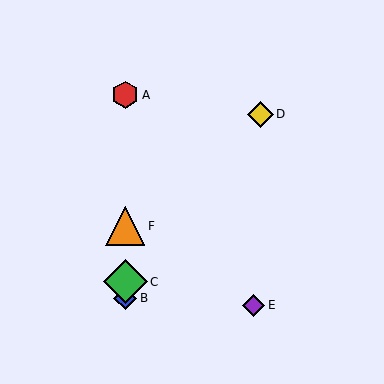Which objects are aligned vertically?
Objects A, B, C, F are aligned vertically.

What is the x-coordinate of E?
Object E is at x≈254.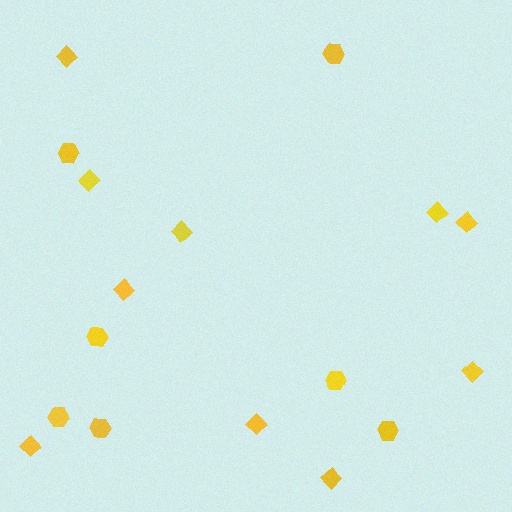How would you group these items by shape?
There are 2 groups: one group of hexagons (7) and one group of diamonds (10).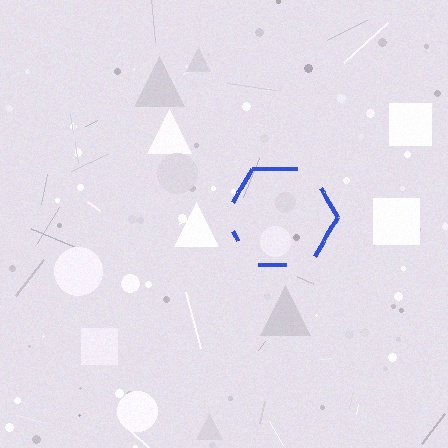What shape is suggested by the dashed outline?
The dashed outline suggests a hexagon.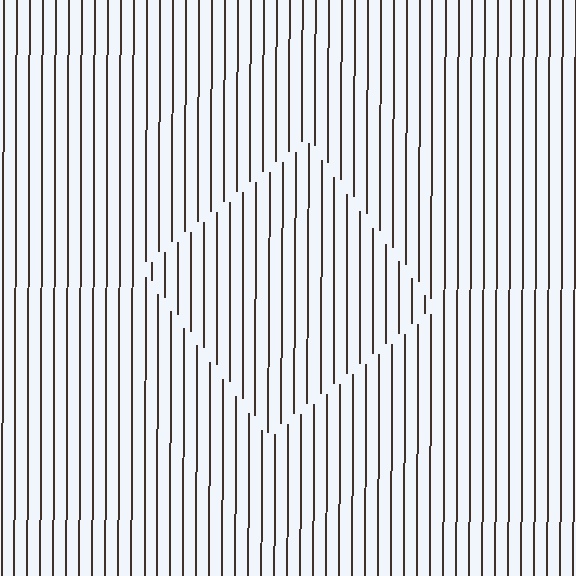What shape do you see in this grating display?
An illusory square. The interior of the shape contains the same grating, shifted by half a period — the contour is defined by the phase discontinuity where line-ends from the inner and outer gratings abut.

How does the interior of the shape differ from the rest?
The interior of the shape contains the same grating, shifted by half a period — the contour is defined by the phase discontinuity where line-ends from the inner and outer gratings abut.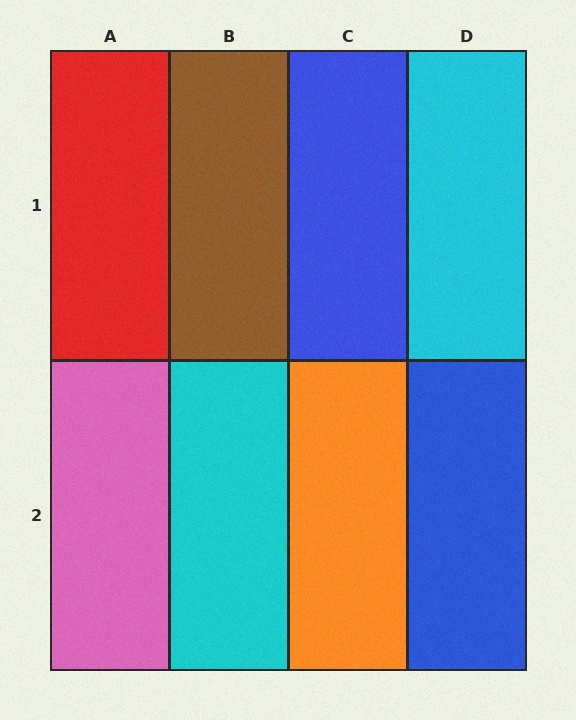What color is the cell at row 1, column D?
Cyan.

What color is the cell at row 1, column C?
Blue.